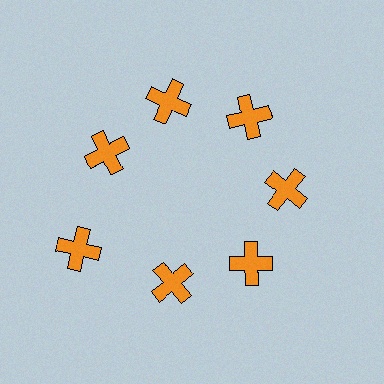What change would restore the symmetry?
The symmetry would be restored by moving it inward, back onto the ring so that all 7 crosses sit at equal angles and equal distance from the center.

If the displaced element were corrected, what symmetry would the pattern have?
It would have 7-fold rotational symmetry — the pattern would map onto itself every 51 degrees.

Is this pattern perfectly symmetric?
No. The 7 orange crosses are arranged in a ring, but one element near the 8 o'clock position is pushed outward from the center, breaking the 7-fold rotational symmetry.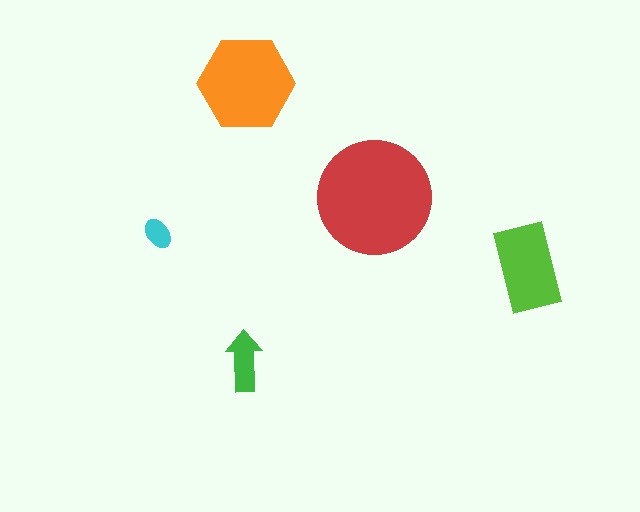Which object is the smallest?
The cyan ellipse.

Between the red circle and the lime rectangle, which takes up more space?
The red circle.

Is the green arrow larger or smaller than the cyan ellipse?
Larger.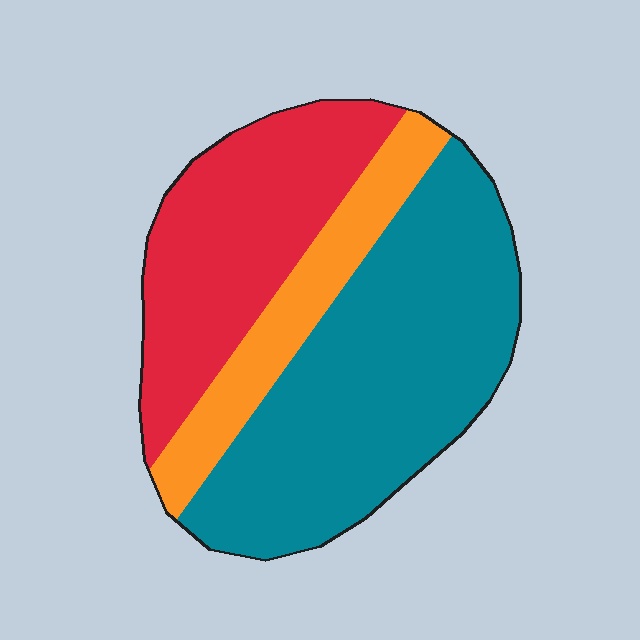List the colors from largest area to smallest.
From largest to smallest: teal, red, orange.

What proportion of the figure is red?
Red takes up about one third (1/3) of the figure.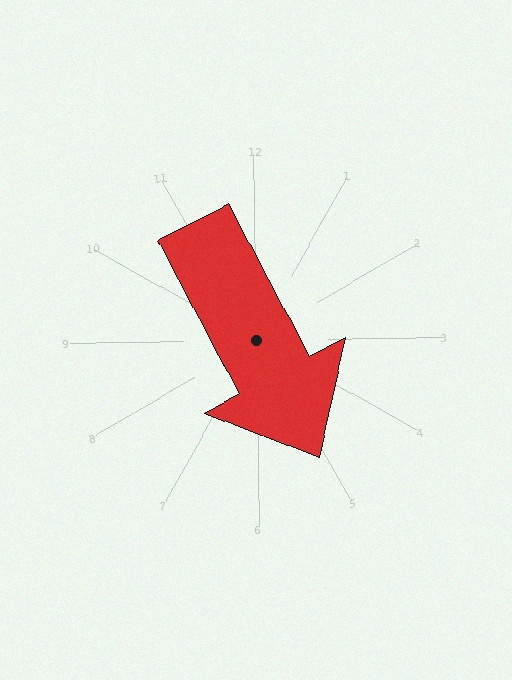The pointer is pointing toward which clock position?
Roughly 5 o'clock.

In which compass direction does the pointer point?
Southeast.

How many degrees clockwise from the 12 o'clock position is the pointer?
Approximately 153 degrees.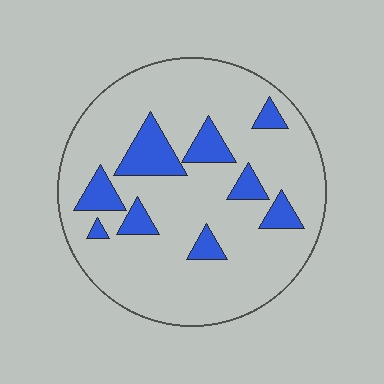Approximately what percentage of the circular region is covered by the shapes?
Approximately 15%.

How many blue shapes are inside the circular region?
9.